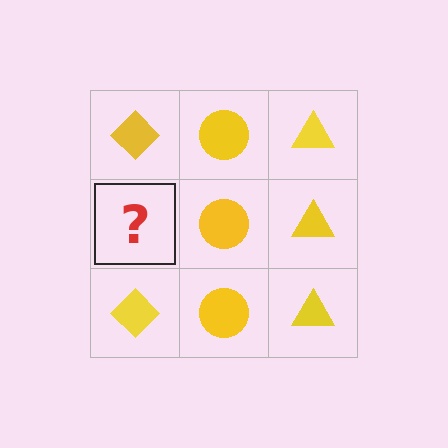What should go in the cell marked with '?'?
The missing cell should contain a yellow diamond.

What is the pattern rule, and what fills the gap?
The rule is that each column has a consistent shape. The gap should be filled with a yellow diamond.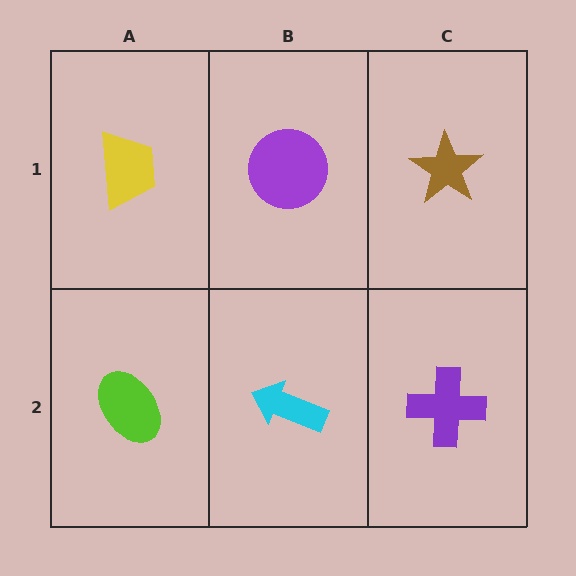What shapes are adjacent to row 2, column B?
A purple circle (row 1, column B), a lime ellipse (row 2, column A), a purple cross (row 2, column C).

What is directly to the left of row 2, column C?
A cyan arrow.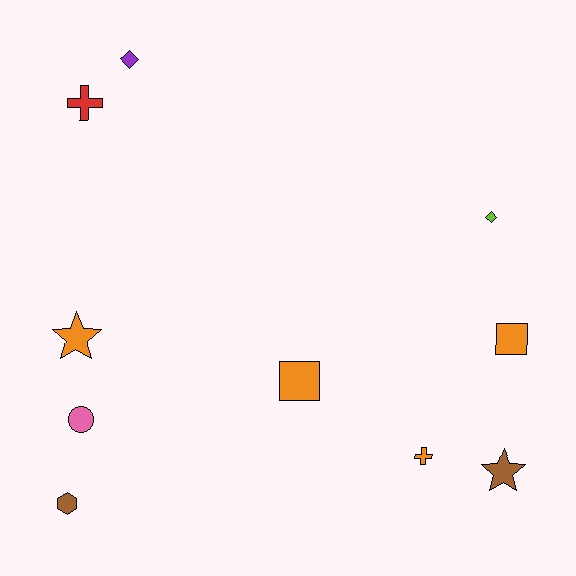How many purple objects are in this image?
There is 1 purple object.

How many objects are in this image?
There are 10 objects.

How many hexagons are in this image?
There is 1 hexagon.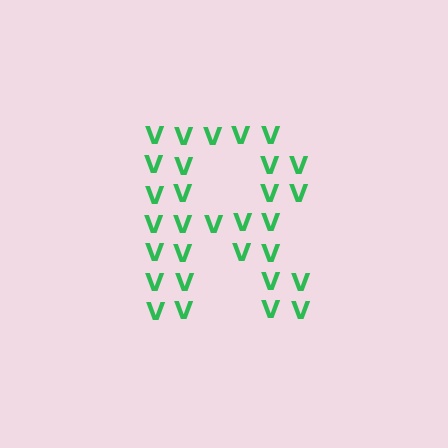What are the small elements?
The small elements are letter V's.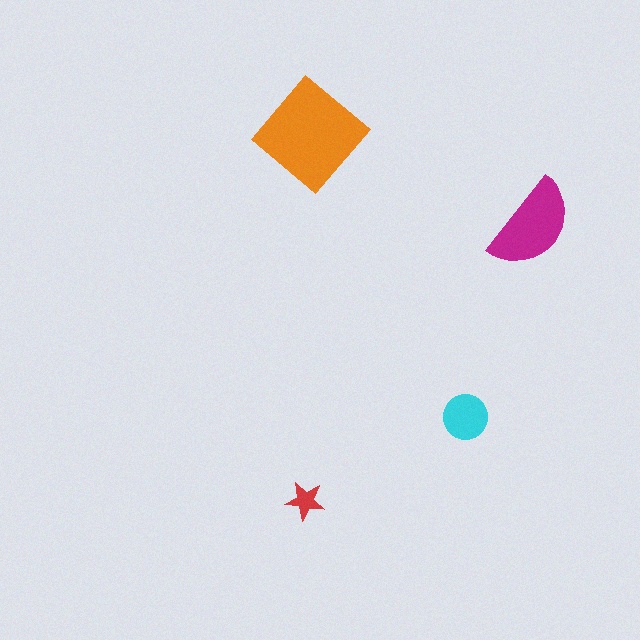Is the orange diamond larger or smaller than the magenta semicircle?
Larger.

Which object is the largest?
The orange diamond.